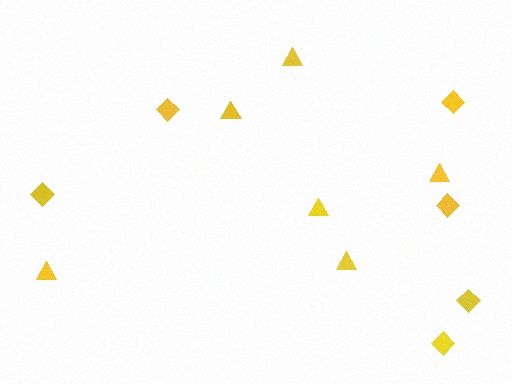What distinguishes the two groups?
There are 2 groups: one group of diamonds (6) and one group of triangles (6).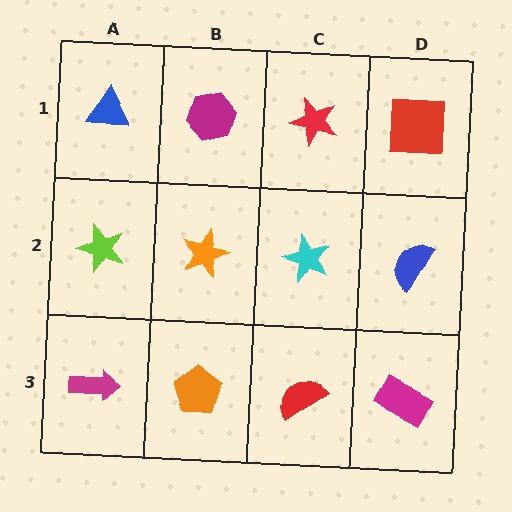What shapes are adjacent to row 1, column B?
An orange star (row 2, column B), a blue triangle (row 1, column A), a red star (row 1, column C).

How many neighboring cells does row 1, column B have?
3.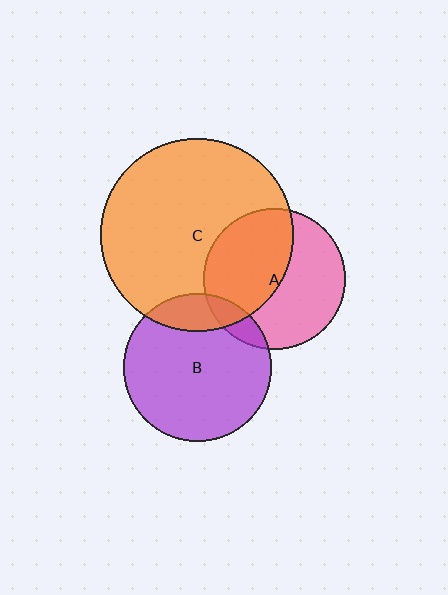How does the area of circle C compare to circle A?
Approximately 1.9 times.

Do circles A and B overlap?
Yes.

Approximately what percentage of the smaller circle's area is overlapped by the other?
Approximately 10%.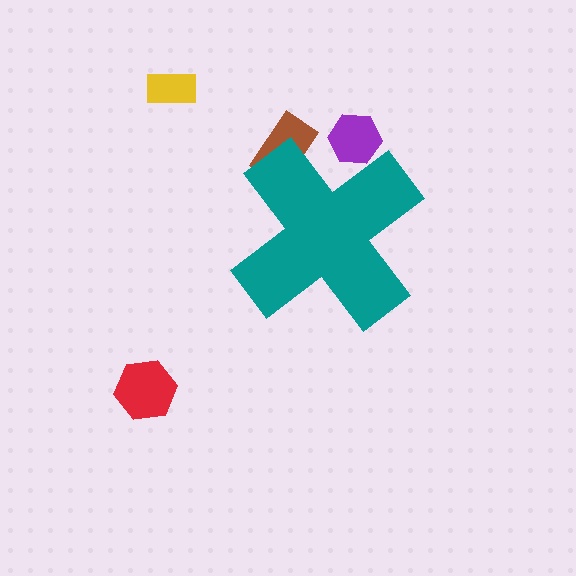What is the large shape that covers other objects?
A teal cross.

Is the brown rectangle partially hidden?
Yes, the brown rectangle is partially hidden behind the teal cross.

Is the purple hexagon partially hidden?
Yes, the purple hexagon is partially hidden behind the teal cross.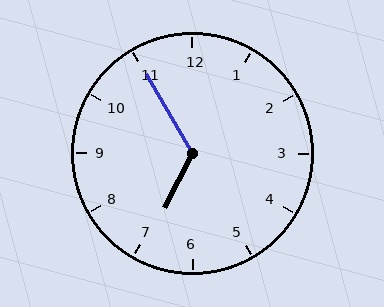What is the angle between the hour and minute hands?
Approximately 122 degrees.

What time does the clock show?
6:55.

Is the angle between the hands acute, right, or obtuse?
It is obtuse.